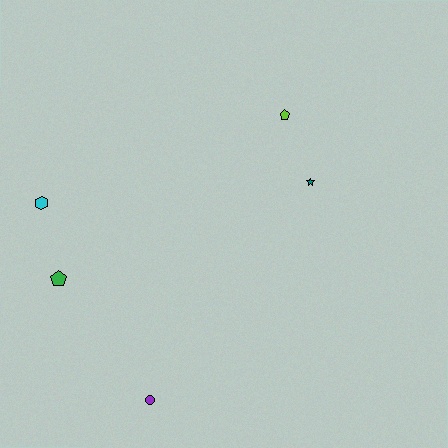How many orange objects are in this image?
There are no orange objects.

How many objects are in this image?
There are 5 objects.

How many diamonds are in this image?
There are no diamonds.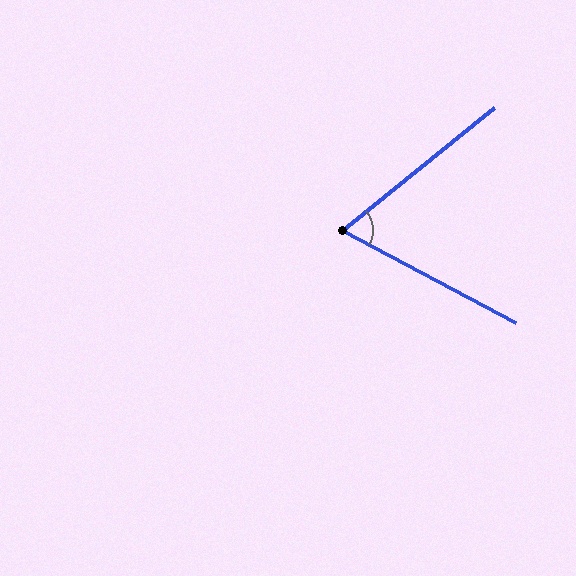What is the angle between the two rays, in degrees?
Approximately 67 degrees.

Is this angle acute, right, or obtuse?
It is acute.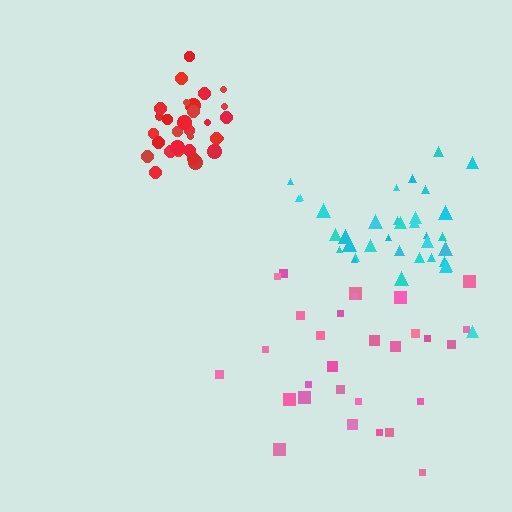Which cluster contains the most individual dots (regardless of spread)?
Cyan (35).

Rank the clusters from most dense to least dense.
red, cyan, pink.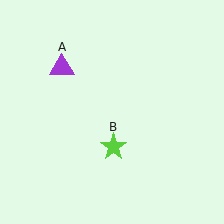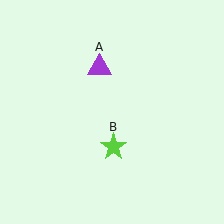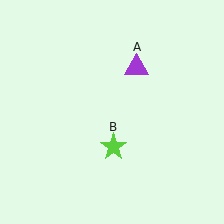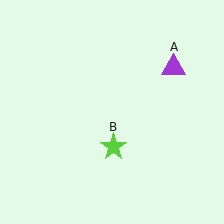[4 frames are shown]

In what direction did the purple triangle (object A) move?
The purple triangle (object A) moved right.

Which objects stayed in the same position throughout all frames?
Lime star (object B) remained stationary.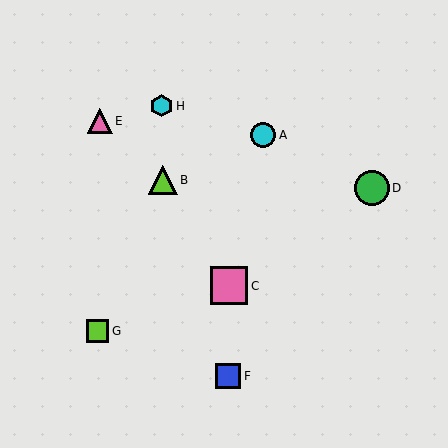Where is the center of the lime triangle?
The center of the lime triangle is at (163, 180).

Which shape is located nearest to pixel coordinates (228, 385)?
The blue square (labeled F) at (228, 376) is nearest to that location.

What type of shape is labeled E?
Shape E is a pink triangle.